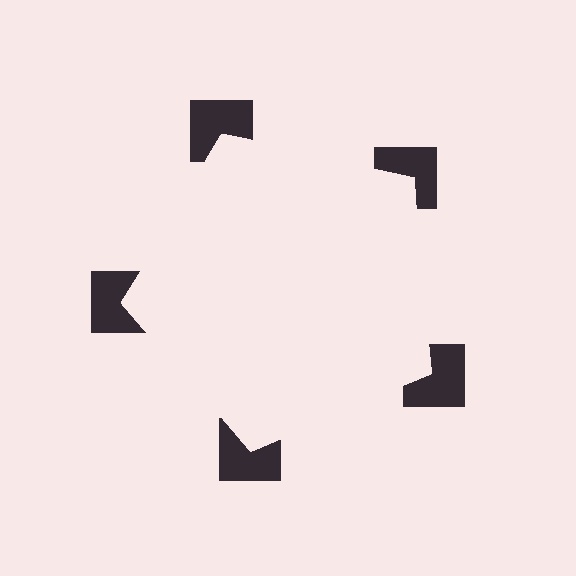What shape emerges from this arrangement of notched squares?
An illusory pentagon — its edges are inferred from the aligned wedge cuts in the notched squares, not physically drawn.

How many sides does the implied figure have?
5 sides.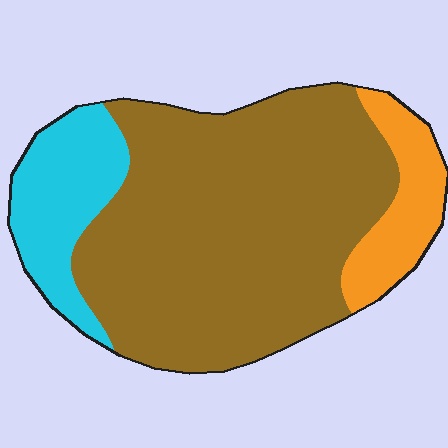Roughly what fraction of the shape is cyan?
Cyan covers about 15% of the shape.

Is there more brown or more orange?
Brown.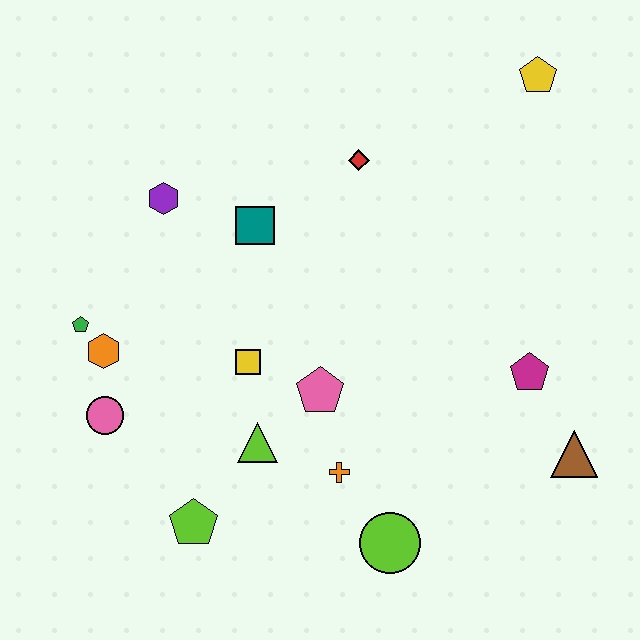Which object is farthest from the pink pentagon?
The yellow pentagon is farthest from the pink pentagon.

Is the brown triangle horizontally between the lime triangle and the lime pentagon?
No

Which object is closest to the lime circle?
The orange cross is closest to the lime circle.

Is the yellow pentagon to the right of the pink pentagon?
Yes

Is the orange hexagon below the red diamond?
Yes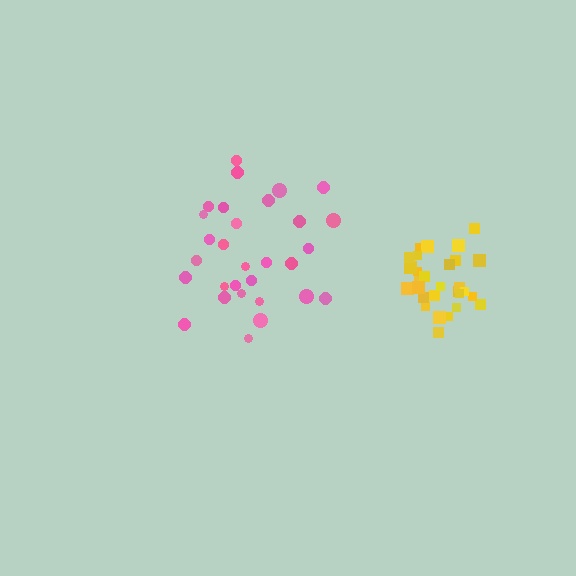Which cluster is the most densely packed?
Yellow.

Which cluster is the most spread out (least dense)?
Pink.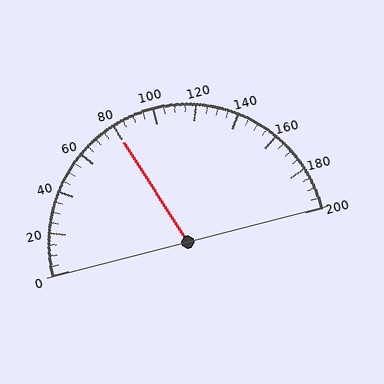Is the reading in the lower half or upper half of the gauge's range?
The reading is in the lower half of the range (0 to 200).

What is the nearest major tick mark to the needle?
The nearest major tick mark is 80.